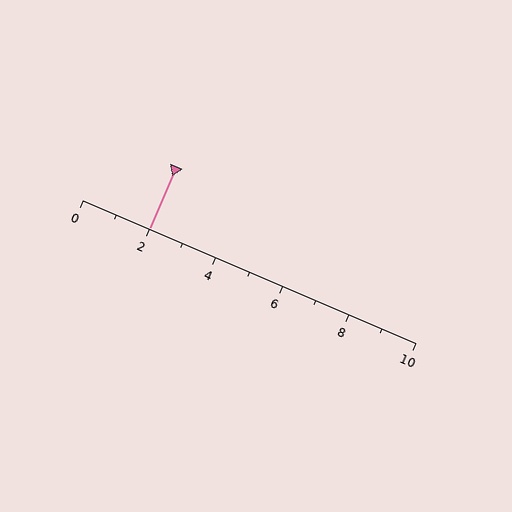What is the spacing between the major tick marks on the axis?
The major ticks are spaced 2 apart.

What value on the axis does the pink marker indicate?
The marker indicates approximately 2.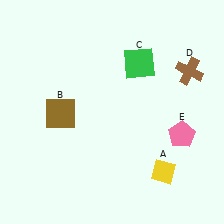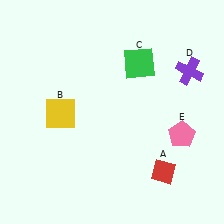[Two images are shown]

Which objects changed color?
A changed from yellow to red. B changed from brown to yellow. D changed from brown to purple.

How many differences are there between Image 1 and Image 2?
There are 3 differences between the two images.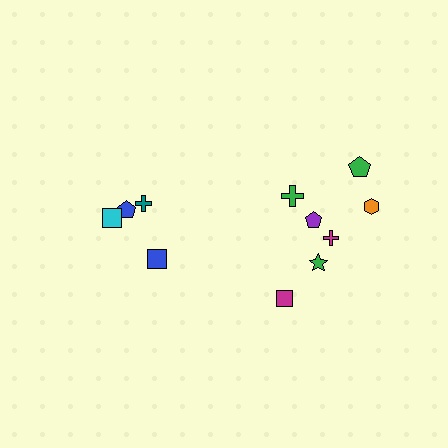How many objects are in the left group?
There are 4 objects.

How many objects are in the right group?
There are 7 objects.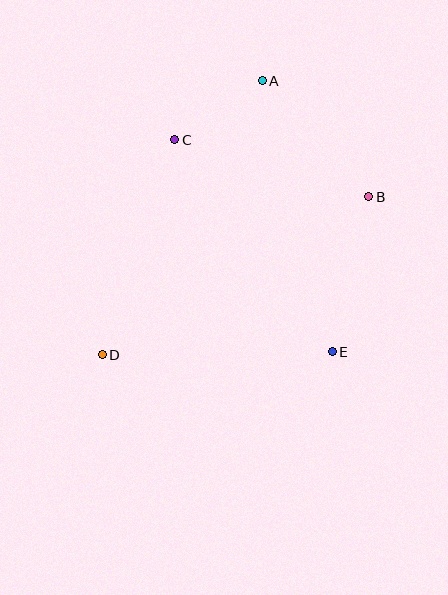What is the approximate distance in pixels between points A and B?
The distance between A and B is approximately 157 pixels.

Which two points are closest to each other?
Points A and C are closest to each other.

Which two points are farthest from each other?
Points A and D are farthest from each other.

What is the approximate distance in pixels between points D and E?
The distance between D and E is approximately 230 pixels.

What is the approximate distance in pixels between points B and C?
The distance between B and C is approximately 203 pixels.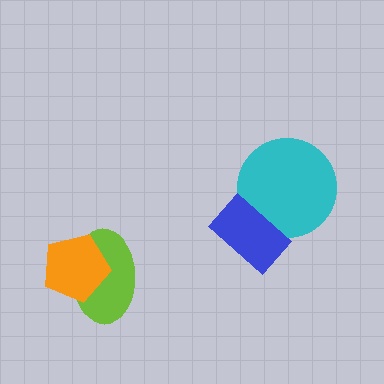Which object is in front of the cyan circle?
The blue rectangle is in front of the cyan circle.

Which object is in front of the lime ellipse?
The orange pentagon is in front of the lime ellipse.